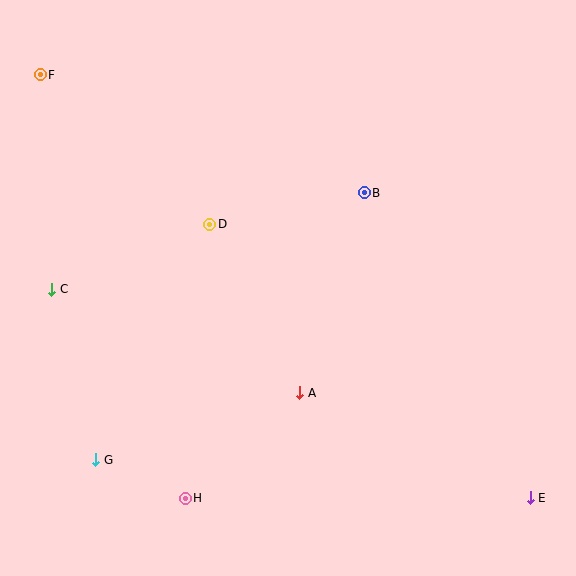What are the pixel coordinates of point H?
Point H is at (185, 498).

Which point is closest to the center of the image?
Point D at (210, 224) is closest to the center.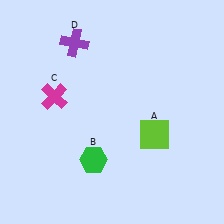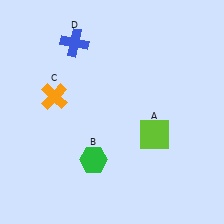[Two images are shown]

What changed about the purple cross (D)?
In Image 1, D is purple. In Image 2, it changed to blue.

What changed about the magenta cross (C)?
In Image 1, C is magenta. In Image 2, it changed to orange.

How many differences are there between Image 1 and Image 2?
There are 2 differences between the two images.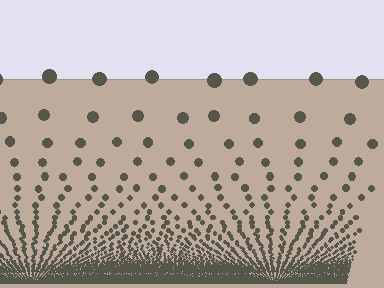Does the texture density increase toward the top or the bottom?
Density increases toward the bottom.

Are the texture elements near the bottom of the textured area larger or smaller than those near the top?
Smaller. The gradient is inverted — elements near the bottom are smaller and denser.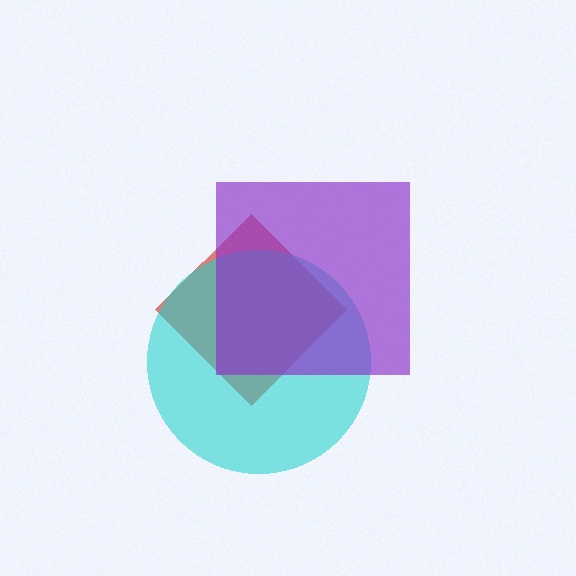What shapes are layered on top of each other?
The layered shapes are: a red diamond, a cyan circle, a purple square.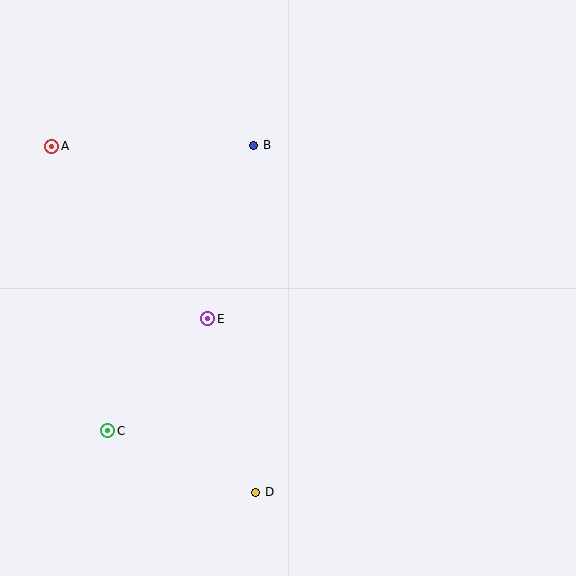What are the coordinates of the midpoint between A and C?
The midpoint between A and C is at (80, 288).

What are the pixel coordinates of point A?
Point A is at (52, 146).